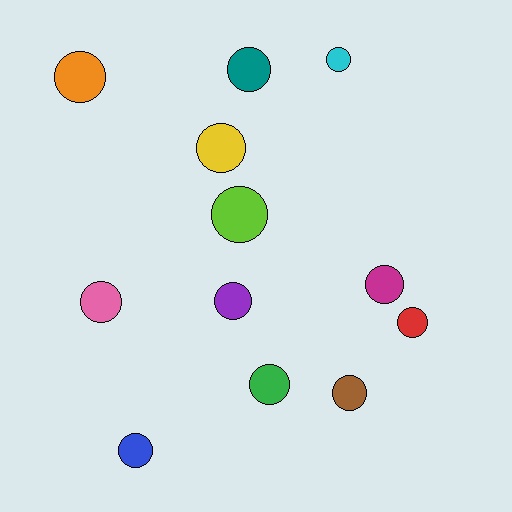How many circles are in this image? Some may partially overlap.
There are 12 circles.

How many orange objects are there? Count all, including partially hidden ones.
There is 1 orange object.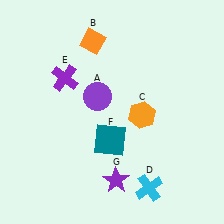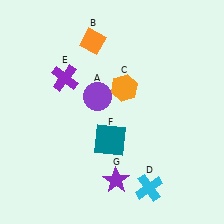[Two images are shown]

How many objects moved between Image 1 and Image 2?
1 object moved between the two images.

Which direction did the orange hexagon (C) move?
The orange hexagon (C) moved up.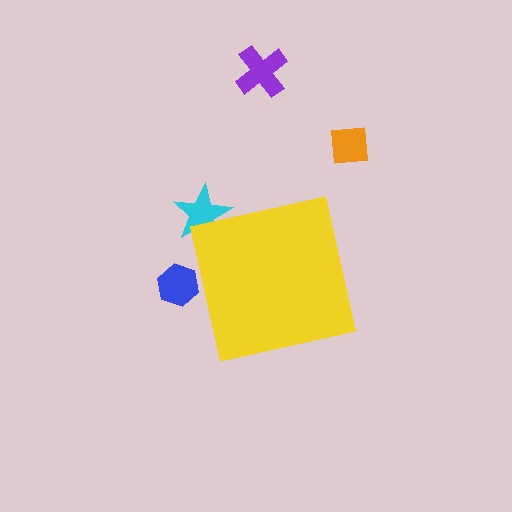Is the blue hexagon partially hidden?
Yes, the blue hexagon is partially hidden behind the yellow square.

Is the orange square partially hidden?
No, the orange square is fully visible.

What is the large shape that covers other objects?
A yellow square.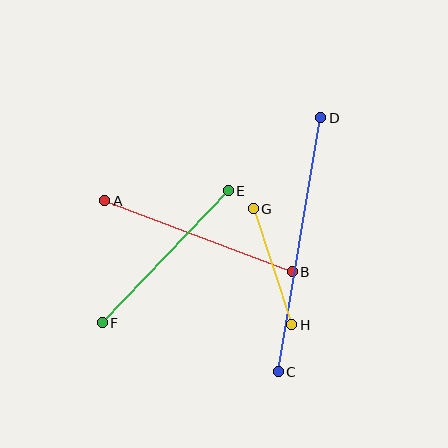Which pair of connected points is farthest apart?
Points C and D are farthest apart.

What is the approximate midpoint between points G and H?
The midpoint is at approximately (272, 267) pixels.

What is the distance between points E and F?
The distance is approximately 182 pixels.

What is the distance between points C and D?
The distance is approximately 258 pixels.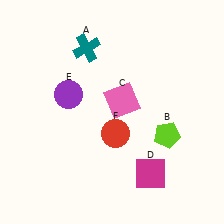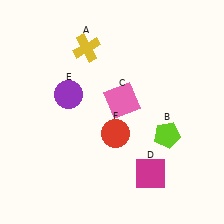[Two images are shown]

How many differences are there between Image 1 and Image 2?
There is 1 difference between the two images.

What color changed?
The cross (A) changed from teal in Image 1 to yellow in Image 2.